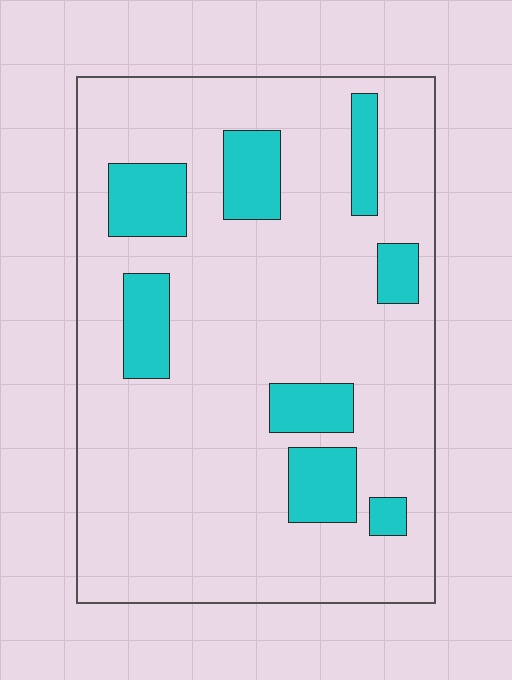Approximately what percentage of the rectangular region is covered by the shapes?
Approximately 15%.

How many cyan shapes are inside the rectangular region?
8.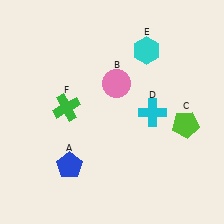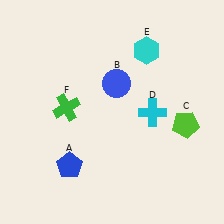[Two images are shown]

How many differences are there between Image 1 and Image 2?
There is 1 difference between the two images.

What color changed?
The circle (B) changed from pink in Image 1 to blue in Image 2.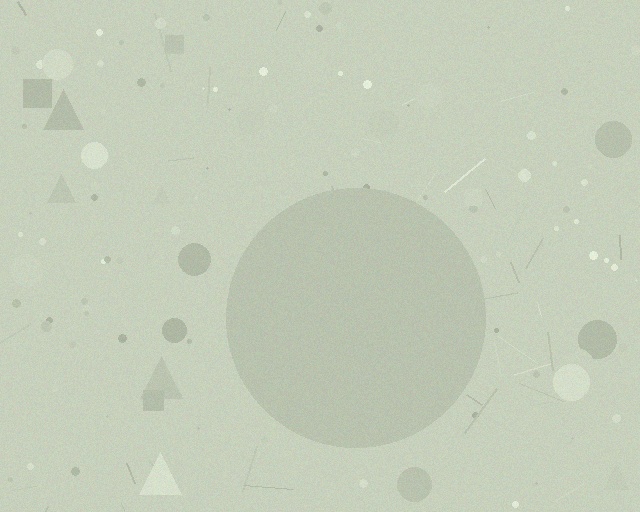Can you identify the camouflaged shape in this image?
The camouflaged shape is a circle.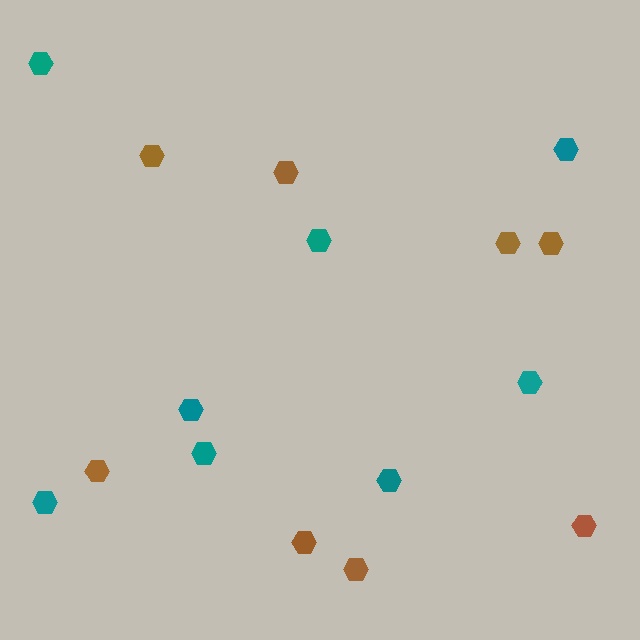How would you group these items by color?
There are 2 groups: one group of teal hexagons (8) and one group of brown hexagons (8).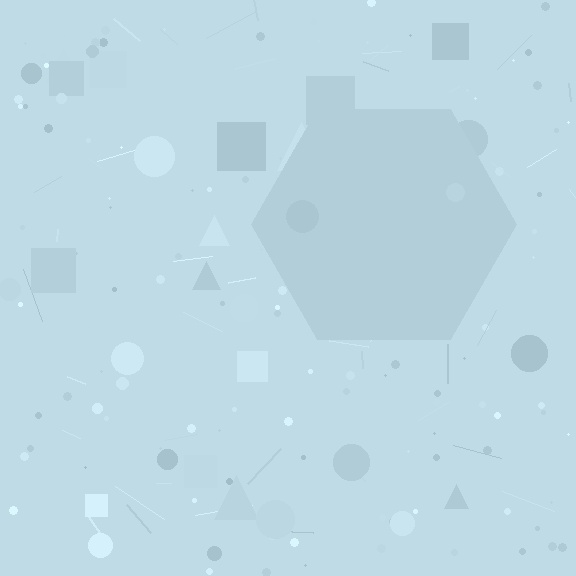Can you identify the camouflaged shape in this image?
The camouflaged shape is a hexagon.